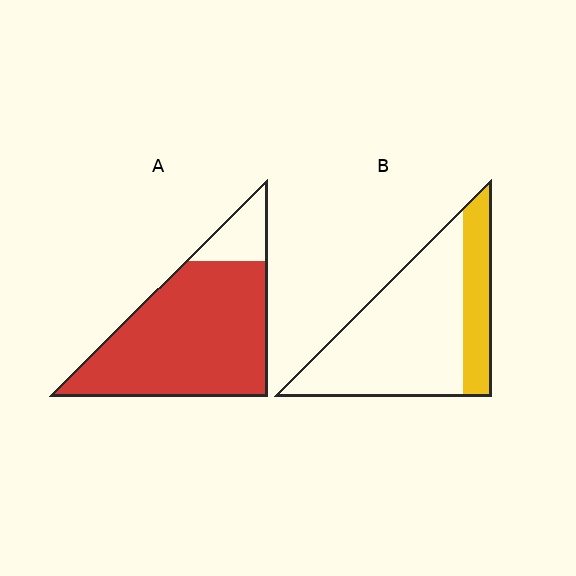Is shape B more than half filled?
No.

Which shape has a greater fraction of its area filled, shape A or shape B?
Shape A.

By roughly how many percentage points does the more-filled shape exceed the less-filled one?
By roughly 60 percentage points (A over B).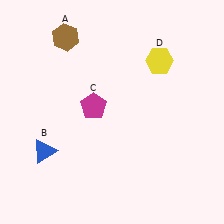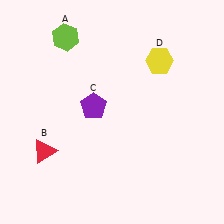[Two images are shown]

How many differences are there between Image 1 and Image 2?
There are 3 differences between the two images.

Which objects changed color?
A changed from brown to lime. B changed from blue to red. C changed from magenta to purple.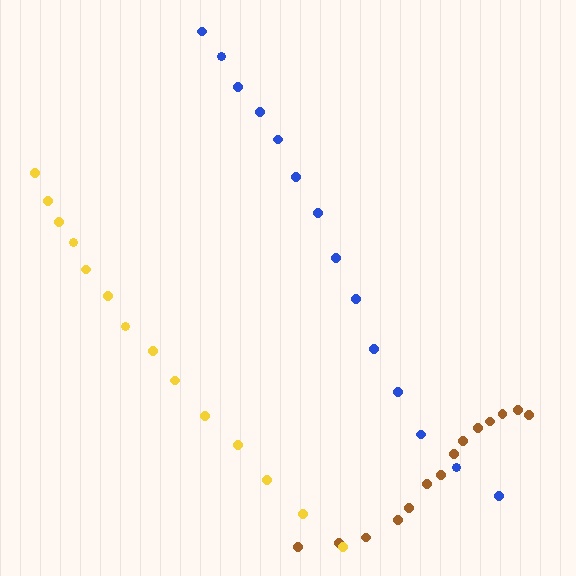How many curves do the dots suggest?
There are 3 distinct paths.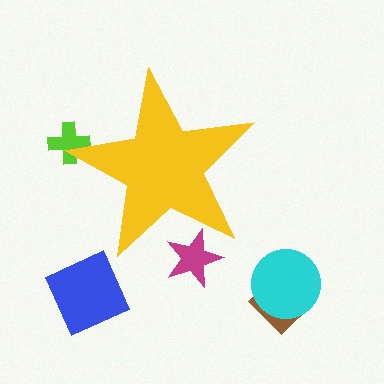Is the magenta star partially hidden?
Yes, the magenta star is partially hidden behind the yellow star.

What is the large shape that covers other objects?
A yellow star.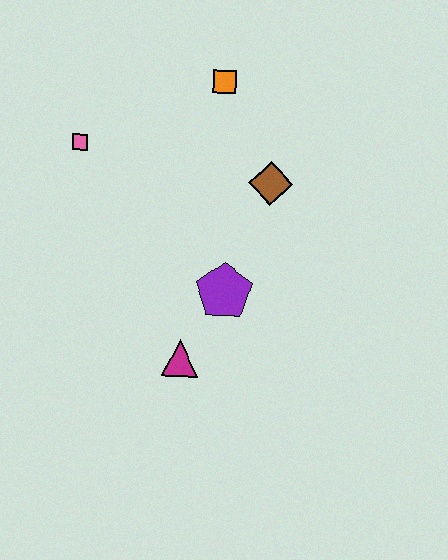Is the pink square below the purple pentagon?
No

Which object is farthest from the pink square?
The magenta triangle is farthest from the pink square.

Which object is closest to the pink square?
The orange square is closest to the pink square.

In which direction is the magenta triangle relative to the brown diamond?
The magenta triangle is below the brown diamond.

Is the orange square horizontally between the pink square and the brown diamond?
Yes